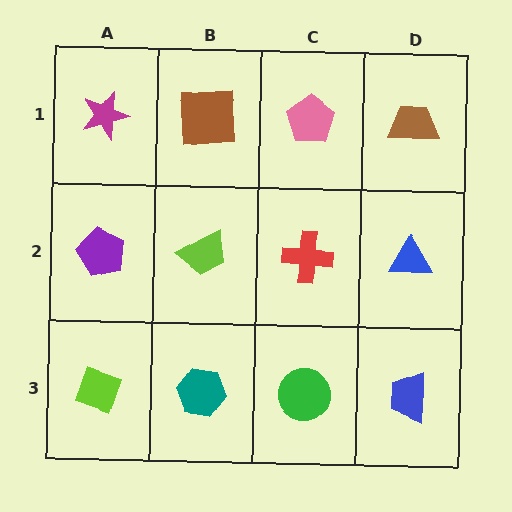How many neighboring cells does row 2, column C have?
4.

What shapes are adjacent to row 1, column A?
A purple pentagon (row 2, column A), a brown square (row 1, column B).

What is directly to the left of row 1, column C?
A brown square.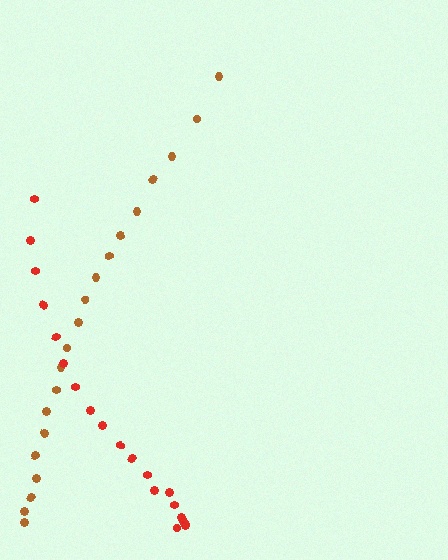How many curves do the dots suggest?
There are 2 distinct paths.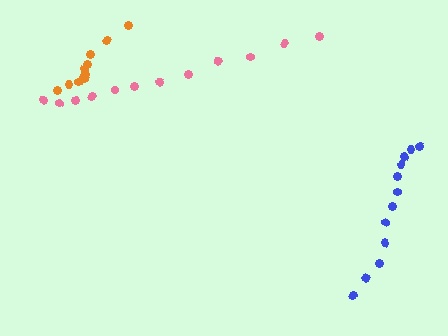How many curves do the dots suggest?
There are 3 distinct paths.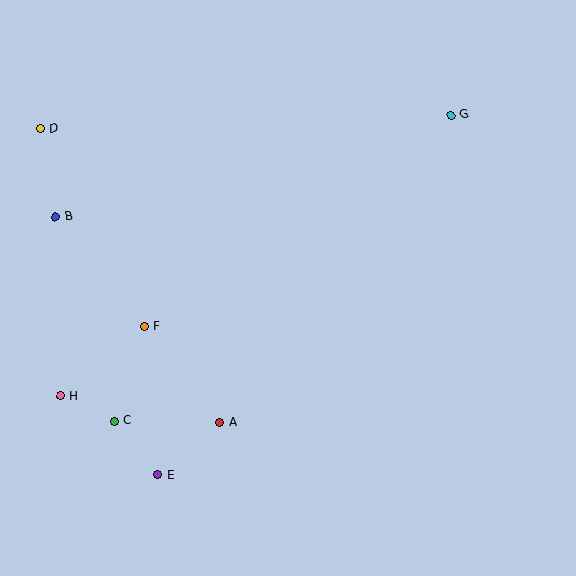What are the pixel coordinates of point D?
Point D is at (40, 129).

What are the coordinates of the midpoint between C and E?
The midpoint between C and E is at (136, 448).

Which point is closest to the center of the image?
Point F at (144, 327) is closest to the center.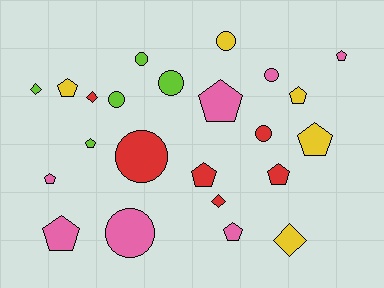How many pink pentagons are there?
There are 5 pink pentagons.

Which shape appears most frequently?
Pentagon, with 11 objects.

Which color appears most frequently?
Pink, with 7 objects.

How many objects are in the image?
There are 23 objects.